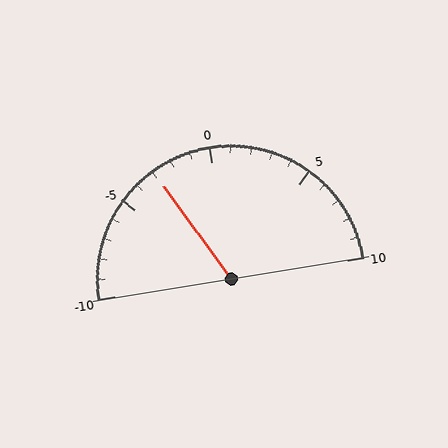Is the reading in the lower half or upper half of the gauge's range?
The reading is in the lower half of the range (-10 to 10).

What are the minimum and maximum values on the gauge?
The gauge ranges from -10 to 10.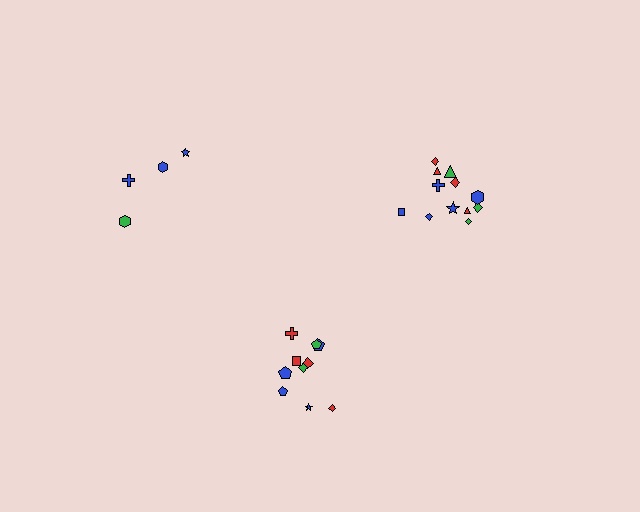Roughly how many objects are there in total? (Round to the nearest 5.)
Roughly 25 objects in total.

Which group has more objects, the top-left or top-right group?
The top-right group.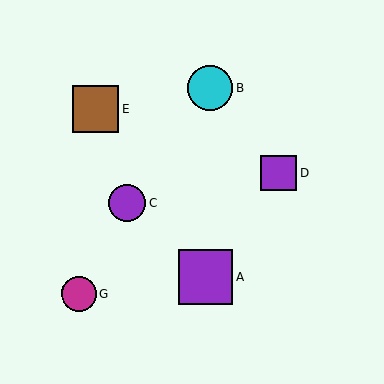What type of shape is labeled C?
Shape C is a purple circle.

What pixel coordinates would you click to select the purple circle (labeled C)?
Click at (127, 202) to select the purple circle C.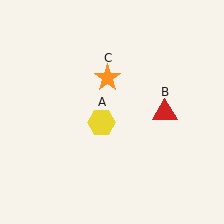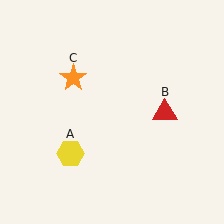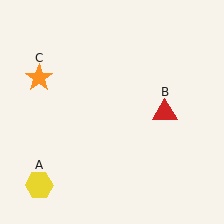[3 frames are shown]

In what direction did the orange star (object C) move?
The orange star (object C) moved left.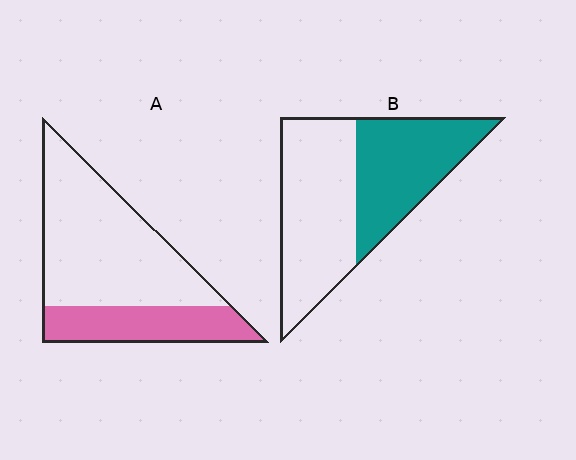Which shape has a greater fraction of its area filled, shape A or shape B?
Shape B.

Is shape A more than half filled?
No.